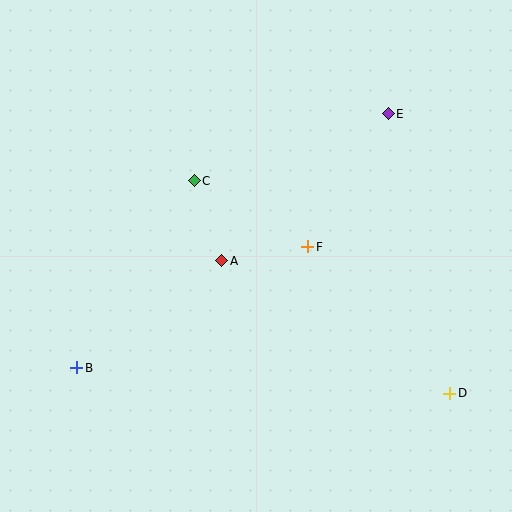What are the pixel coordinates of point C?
Point C is at (194, 181).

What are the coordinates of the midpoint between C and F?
The midpoint between C and F is at (251, 214).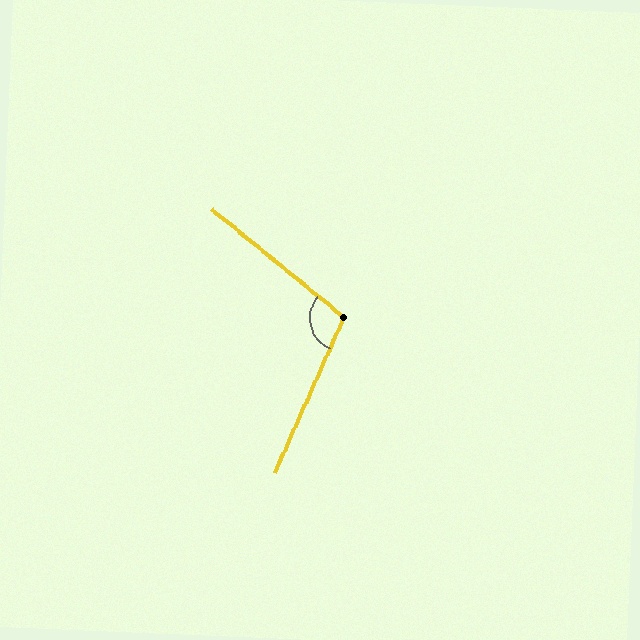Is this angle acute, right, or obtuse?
It is obtuse.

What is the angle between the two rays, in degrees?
Approximately 105 degrees.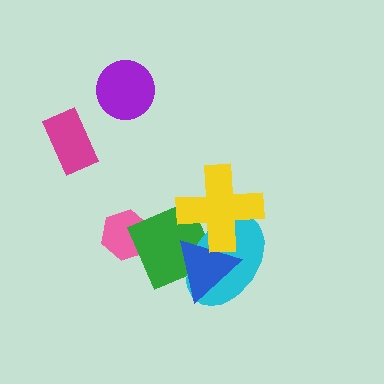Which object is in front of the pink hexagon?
The green diamond is in front of the pink hexagon.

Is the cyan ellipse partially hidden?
Yes, it is partially covered by another shape.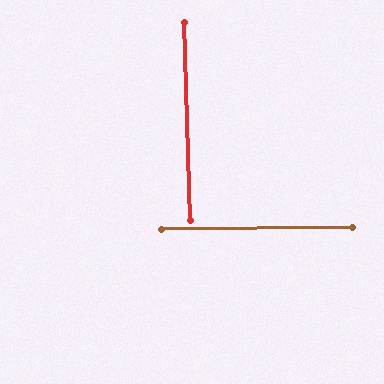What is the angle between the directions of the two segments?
Approximately 89 degrees.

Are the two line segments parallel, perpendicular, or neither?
Perpendicular — they meet at approximately 89°.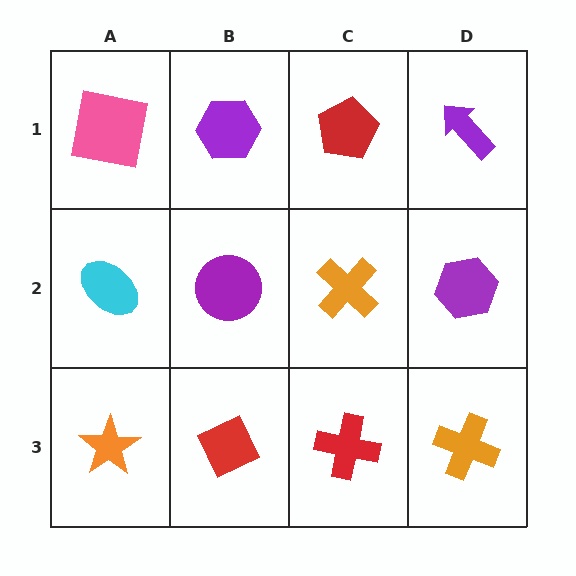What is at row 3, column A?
An orange star.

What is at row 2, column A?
A cyan ellipse.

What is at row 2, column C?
An orange cross.